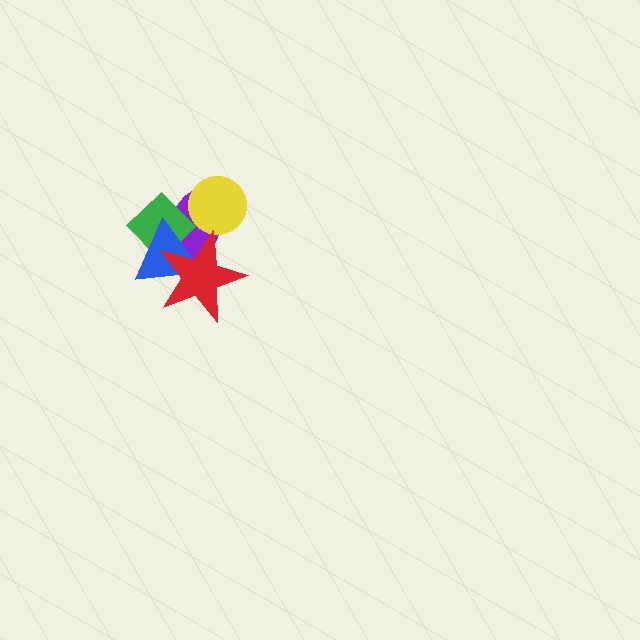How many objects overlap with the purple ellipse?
4 objects overlap with the purple ellipse.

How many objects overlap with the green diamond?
3 objects overlap with the green diamond.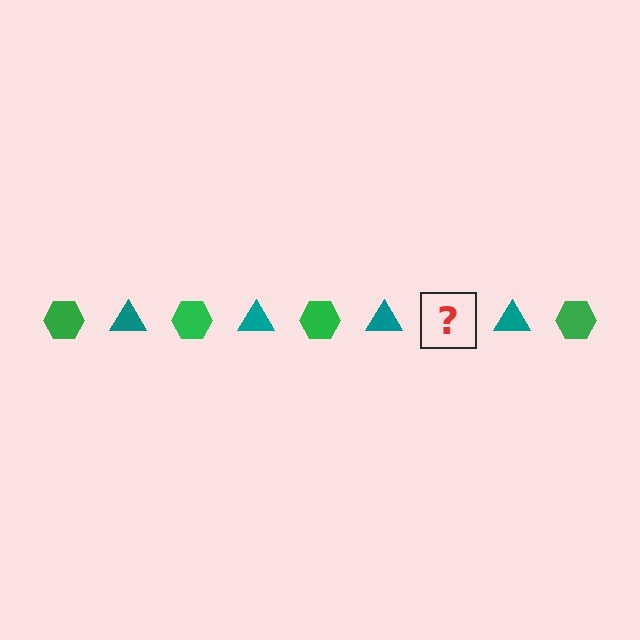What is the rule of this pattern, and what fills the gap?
The rule is that the pattern alternates between green hexagon and teal triangle. The gap should be filled with a green hexagon.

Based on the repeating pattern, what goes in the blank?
The blank should be a green hexagon.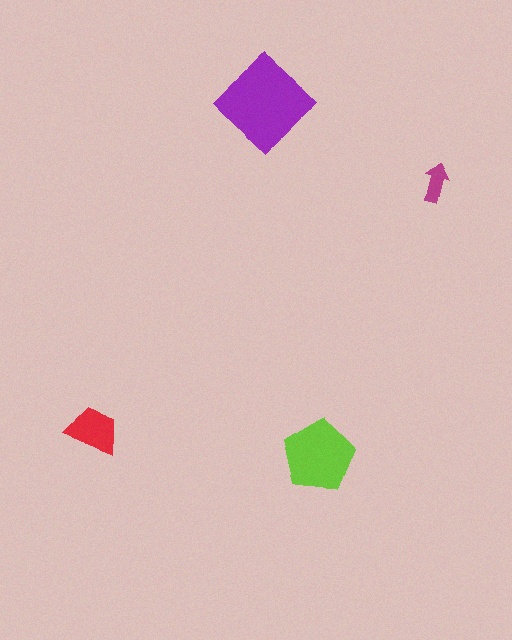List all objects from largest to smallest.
The purple diamond, the lime pentagon, the red trapezoid, the magenta arrow.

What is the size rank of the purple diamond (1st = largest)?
1st.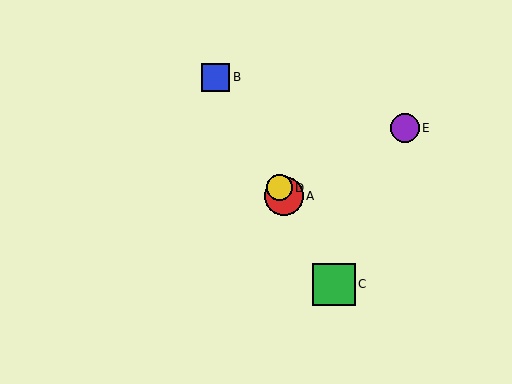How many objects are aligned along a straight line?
4 objects (A, B, C, D) are aligned along a straight line.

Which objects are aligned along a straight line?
Objects A, B, C, D are aligned along a straight line.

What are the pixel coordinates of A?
Object A is at (284, 196).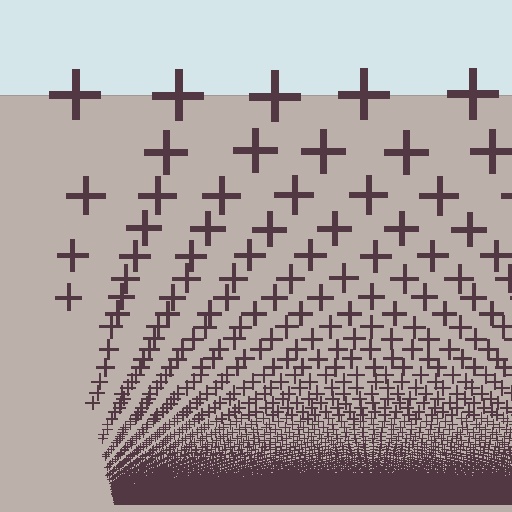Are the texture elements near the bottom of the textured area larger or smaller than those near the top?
Smaller. The gradient is inverted — elements near the bottom are smaller and denser.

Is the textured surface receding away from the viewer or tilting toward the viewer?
The surface appears to tilt toward the viewer. Texture elements get larger and sparser toward the top.